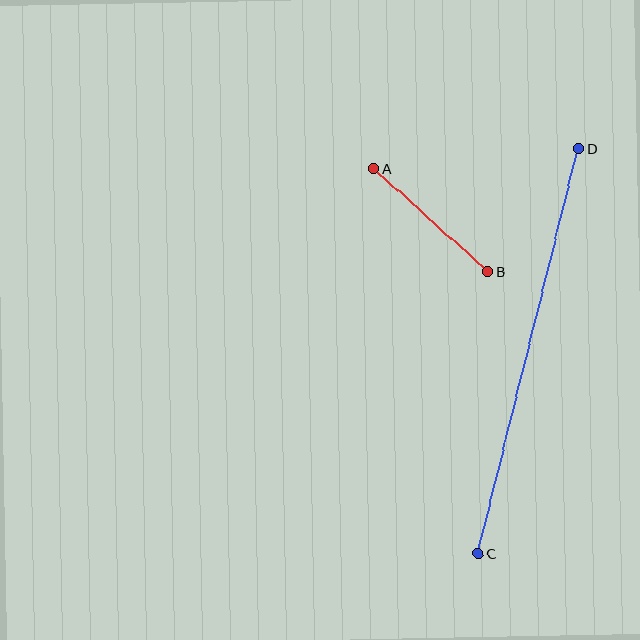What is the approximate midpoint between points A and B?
The midpoint is at approximately (431, 220) pixels.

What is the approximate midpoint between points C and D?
The midpoint is at approximately (528, 351) pixels.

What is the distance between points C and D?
The distance is approximately 418 pixels.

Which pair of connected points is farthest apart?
Points C and D are farthest apart.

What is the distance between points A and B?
The distance is approximately 153 pixels.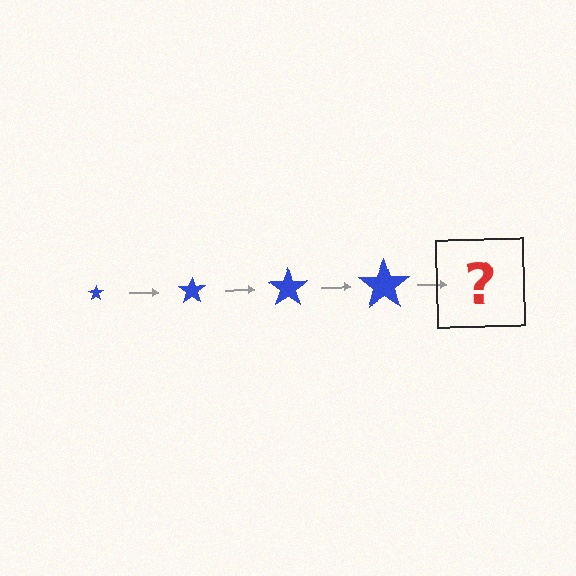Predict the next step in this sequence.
The next step is a blue star, larger than the previous one.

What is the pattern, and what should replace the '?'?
The pattern is that the star gets progressively larger each step. The '?' should be a blue star, larger than the previous one.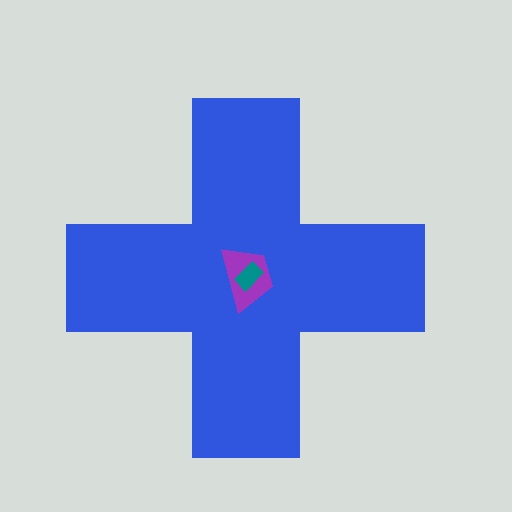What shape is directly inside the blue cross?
The purple trapezoid.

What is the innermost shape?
The teal rectangle.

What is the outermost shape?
The blue cross.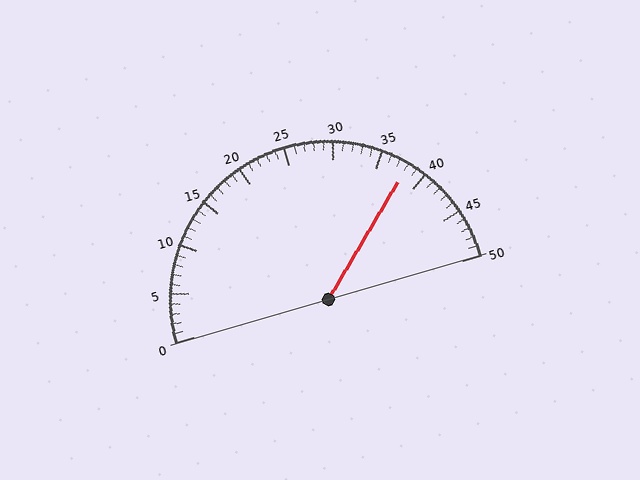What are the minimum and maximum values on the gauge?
The gauge ranges from 0 to 50.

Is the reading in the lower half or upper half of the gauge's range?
The reading is in the upper half of the range (0 to 50).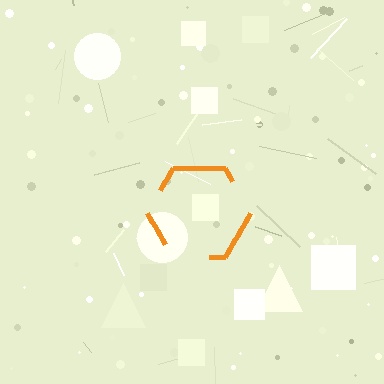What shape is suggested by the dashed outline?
The dashed outline suggests a hexagon.